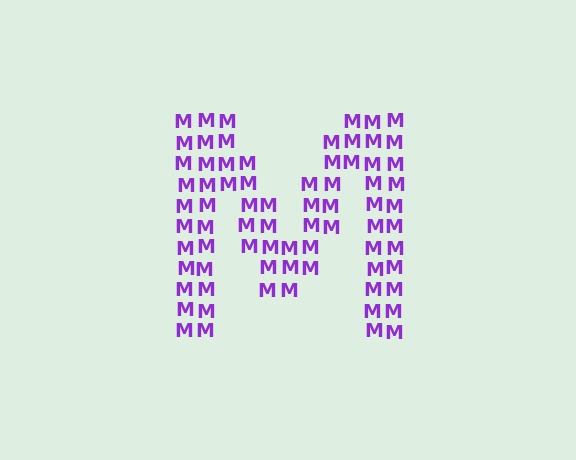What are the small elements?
The small elements are letter M's.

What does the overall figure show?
The overall figure shows the letter M.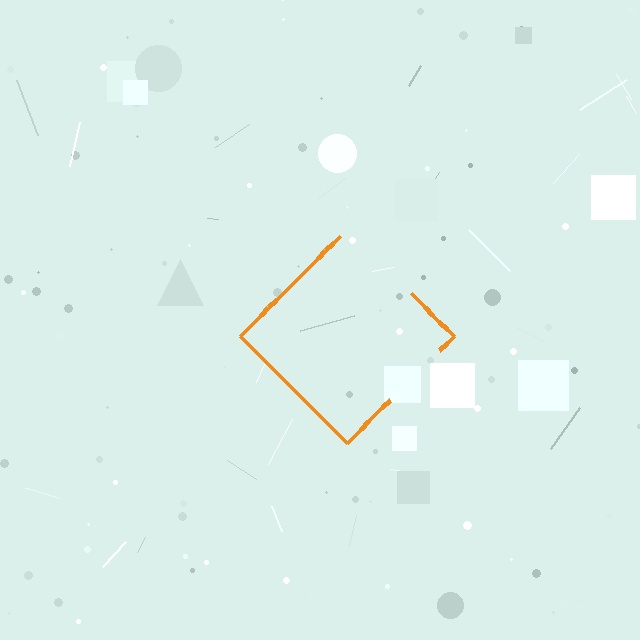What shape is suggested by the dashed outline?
The dashed outline suggests a diamond.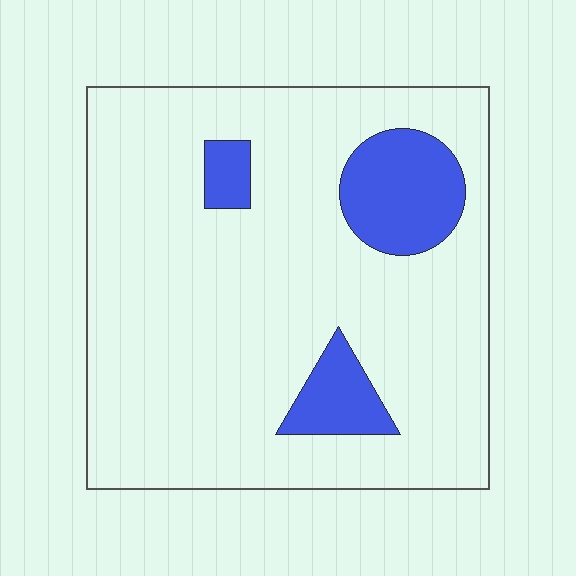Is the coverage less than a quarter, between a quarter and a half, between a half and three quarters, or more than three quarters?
Less than a quarter.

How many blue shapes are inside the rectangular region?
3.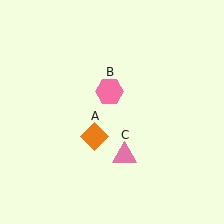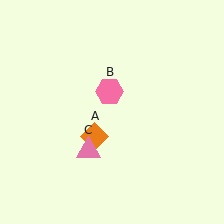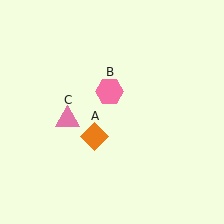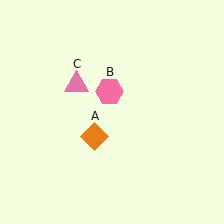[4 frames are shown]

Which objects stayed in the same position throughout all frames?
Orange diamond (object A) and pink hexagon (object B) remained stationary.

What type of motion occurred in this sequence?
The pink triangle (object C) rotated clockwise around the center of the scene.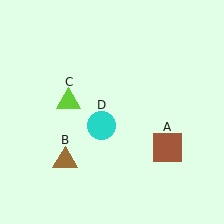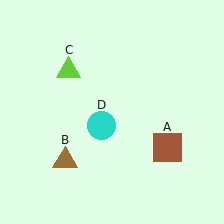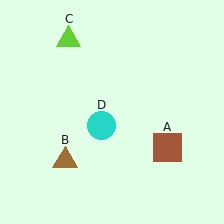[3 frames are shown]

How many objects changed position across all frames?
1 object changed position: lime triangle (object C).